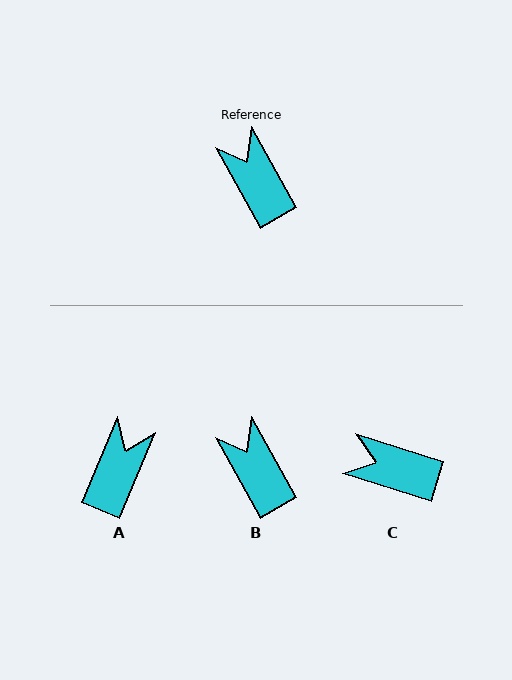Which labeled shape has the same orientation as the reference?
B.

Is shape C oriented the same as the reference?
No, it is off by about 43 degrees.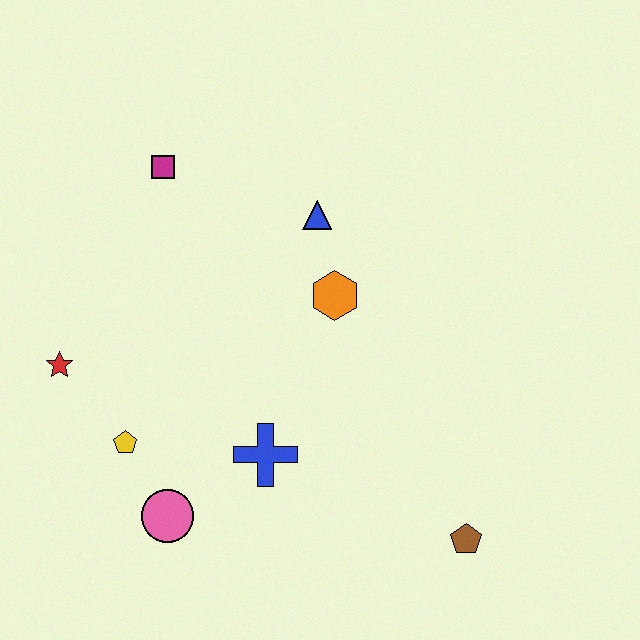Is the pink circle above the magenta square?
No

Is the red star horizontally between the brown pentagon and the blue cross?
No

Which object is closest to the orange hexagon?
The blue triangle is closest to the orange hexagon.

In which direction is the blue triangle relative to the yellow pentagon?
The blue triangle is above the yellow pentagon.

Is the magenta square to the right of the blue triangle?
No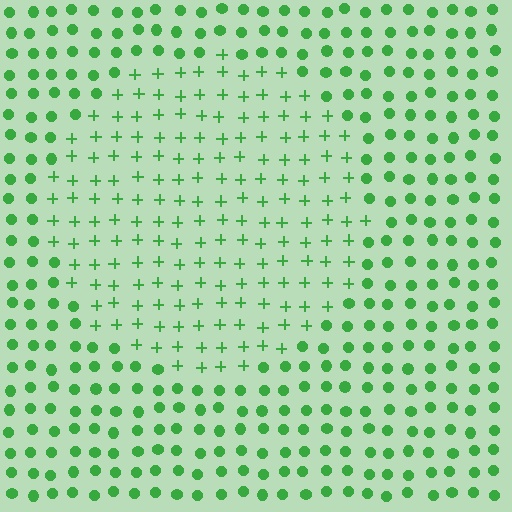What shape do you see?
I see a circle.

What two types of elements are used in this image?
The image uses plus signs inside the circle region and circles outside it.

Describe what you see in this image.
The image is filled with small green elements arranged in a uniform grid. A circle-shaped region contains plus signs, while the surrounding area contains circles. The boundary is defined purely by the change in element shape.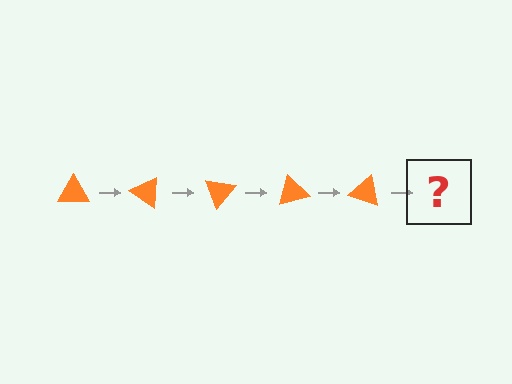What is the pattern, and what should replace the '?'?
The pattern is that the triangle rotates 35 degrees each step. The '?' should be an orange triangle rotated 175 degrees.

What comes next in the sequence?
The next element should be an orange triangle rotated 175 degrees.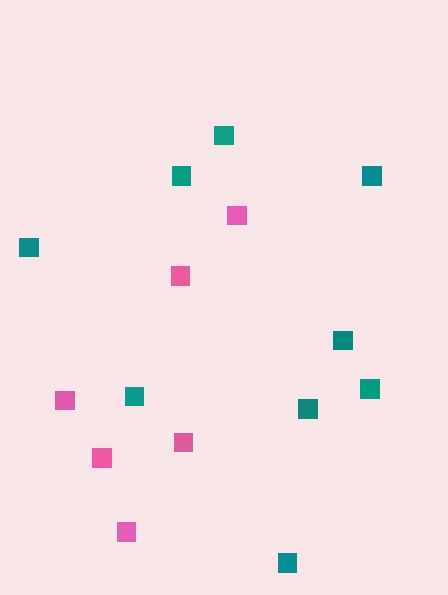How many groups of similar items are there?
There are 2 groups: one group of teal squares (9) and one group of pink squares (6).